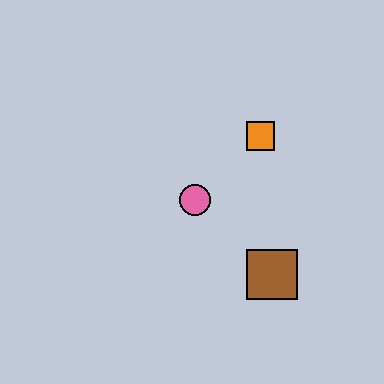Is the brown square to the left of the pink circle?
No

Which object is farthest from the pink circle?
The brown square is farthest from the pink circle.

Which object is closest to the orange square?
The pink circle is closest to the orange square.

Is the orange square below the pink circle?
No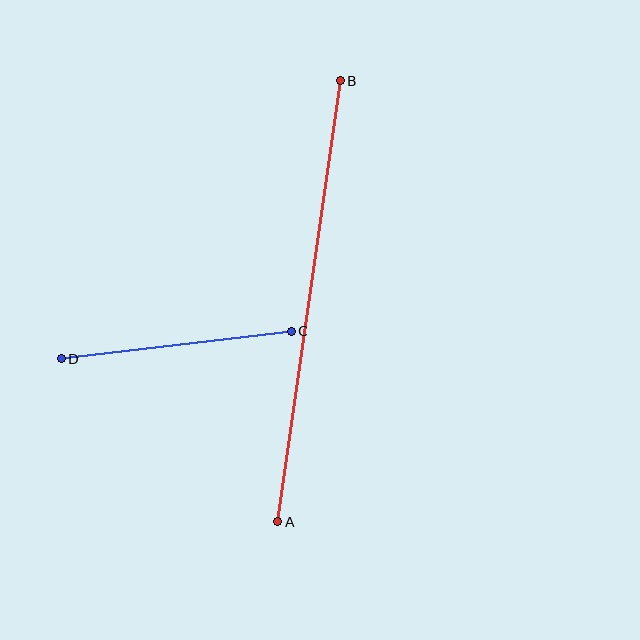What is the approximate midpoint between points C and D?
The midpoint is at approximately (176, 345) pixels.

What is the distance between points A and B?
The distance is approximately 445 pixels.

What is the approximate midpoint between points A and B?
The midpoint is at approximately (309, 301) pixels.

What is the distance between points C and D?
The distance is approximately 231 pixels.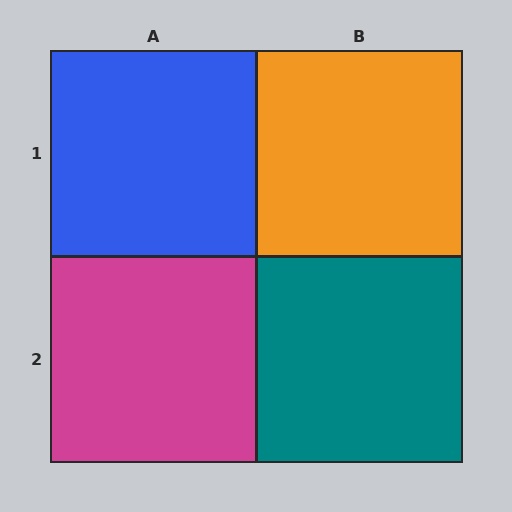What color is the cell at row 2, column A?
Magenta.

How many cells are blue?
1 cell is blue.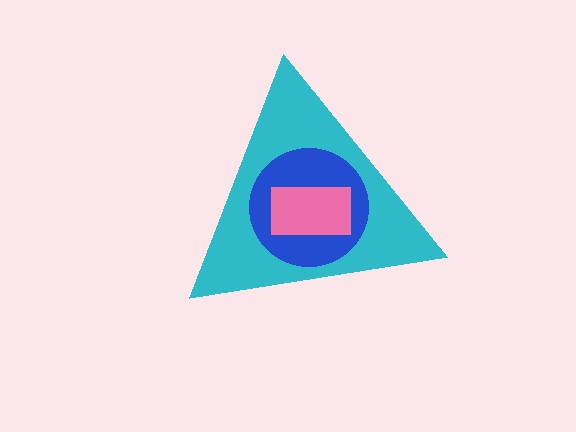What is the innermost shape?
The pink rectangle.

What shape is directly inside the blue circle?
The pink rectangle.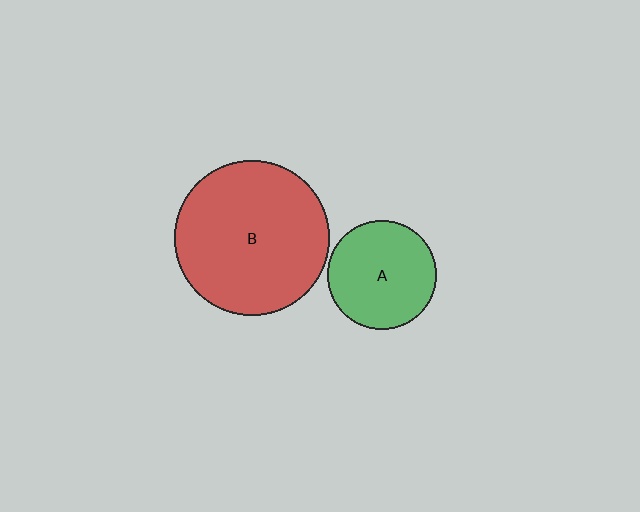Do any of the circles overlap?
No, none of the circles overlap.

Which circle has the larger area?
Circle B (red).